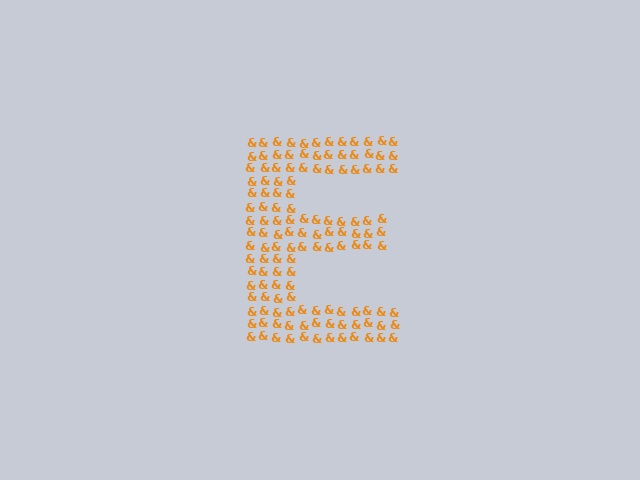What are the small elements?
The small elements are ampersands.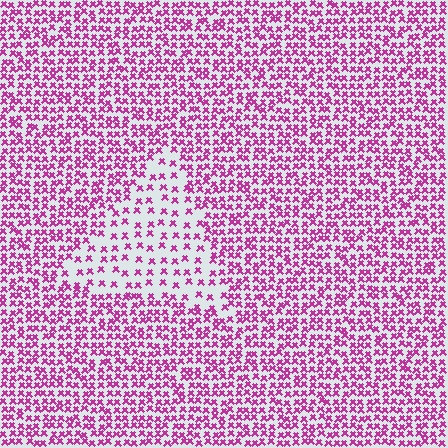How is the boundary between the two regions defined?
The boundary is defined by a change in element density (approximately 2.2x ratio). All elements are the same color, size, and shape.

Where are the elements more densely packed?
The elements are more densely packed outside the triangle boundary.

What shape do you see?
I see a triangle.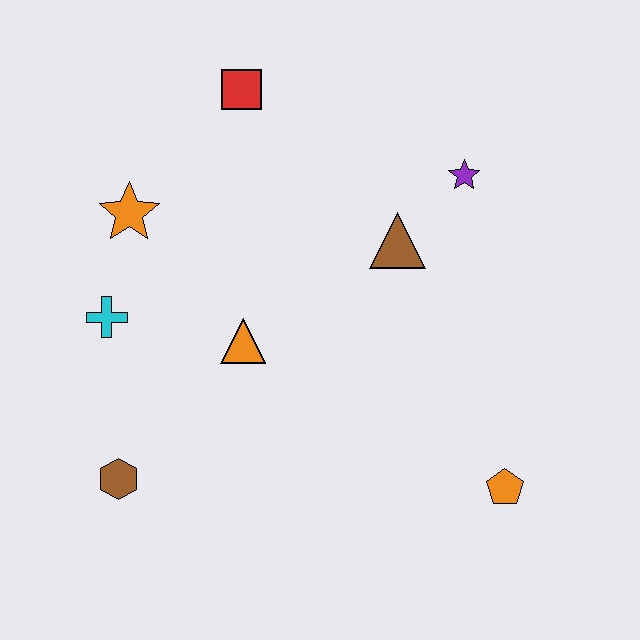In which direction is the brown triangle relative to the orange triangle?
The brown triangle is to the right of the orange triangle.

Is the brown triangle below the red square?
Yes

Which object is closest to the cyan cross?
The orange star is closest to the cyan cross.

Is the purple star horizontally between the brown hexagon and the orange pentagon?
Yes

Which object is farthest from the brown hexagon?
The purple star is farthest from the brown hexagon.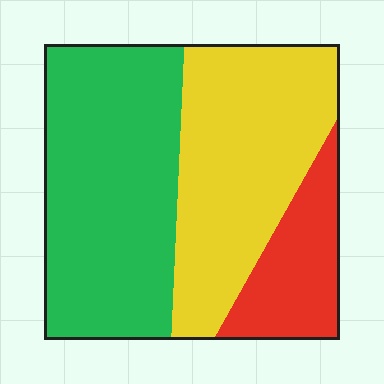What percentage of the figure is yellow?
Yellow covers around 40% of the figure.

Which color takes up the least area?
Red, at roughly 15%.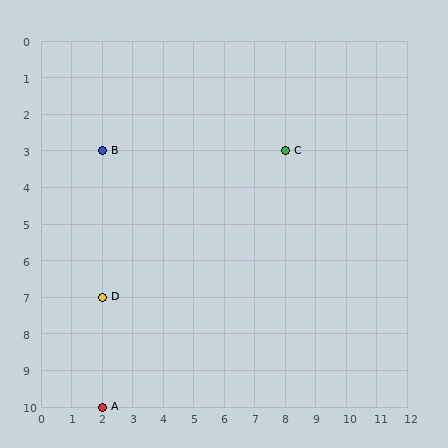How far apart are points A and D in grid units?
Points A and D are 3 rows apart.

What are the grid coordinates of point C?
Point C is at grid coordinates (8, 3).